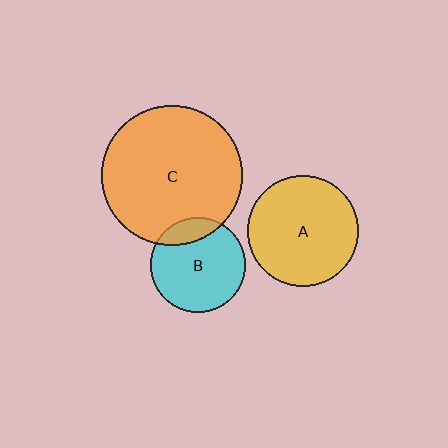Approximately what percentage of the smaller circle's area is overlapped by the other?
Approximately 15%.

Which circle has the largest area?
Circle C (orange).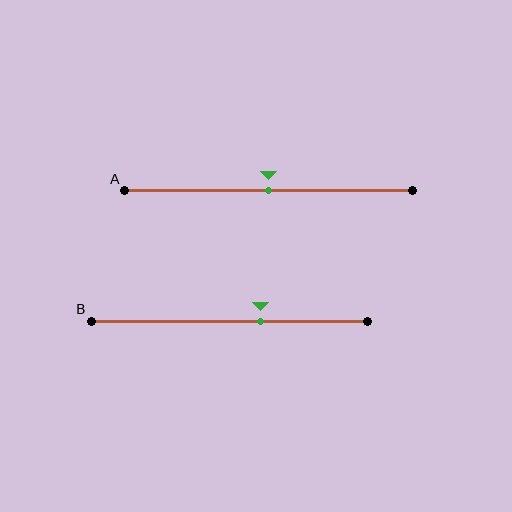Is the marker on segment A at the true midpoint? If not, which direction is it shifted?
Yes, the marker on segment A is at the true midpoint.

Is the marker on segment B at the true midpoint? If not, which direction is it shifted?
No, the marker on segment B is shifted to the right by about 11% of the segment length.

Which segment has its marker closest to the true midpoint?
Segment A has its marker closest to the true midpoint.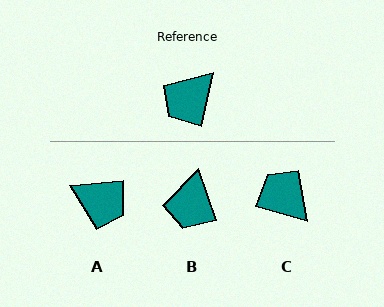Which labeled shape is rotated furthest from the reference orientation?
A, about 107 degrees away.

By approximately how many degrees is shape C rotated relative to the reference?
Approximately 94 degrees clockwise.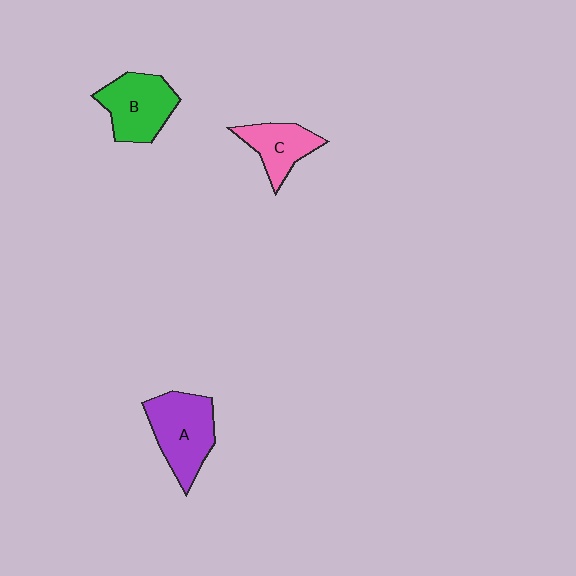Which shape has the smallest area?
Shape C (pink).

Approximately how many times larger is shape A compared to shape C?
Approximately 1.5 times.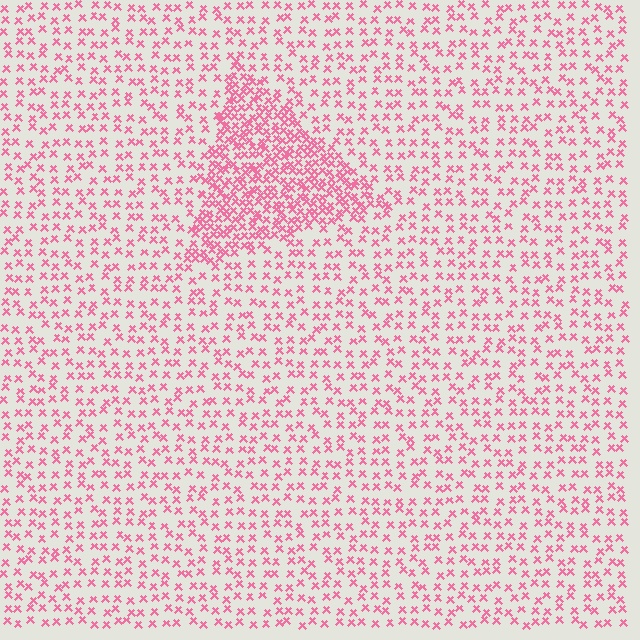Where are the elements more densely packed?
The elements are more densely packed inside the triangle boundary.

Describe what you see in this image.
The image contains small pink elements arranged at two different densities. A triangle-shaped region is visible where the elements are more densely packed than the surrounding area.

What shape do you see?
I see a triangle.